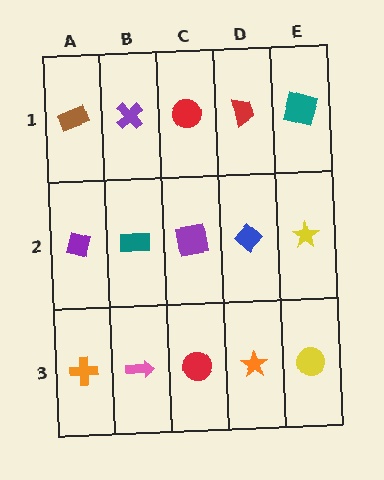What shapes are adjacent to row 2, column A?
A brown rectangle (row 1, column A), an orange cross (row 3, column A), a teal rectangle (row 2, column B).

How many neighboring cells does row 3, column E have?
2.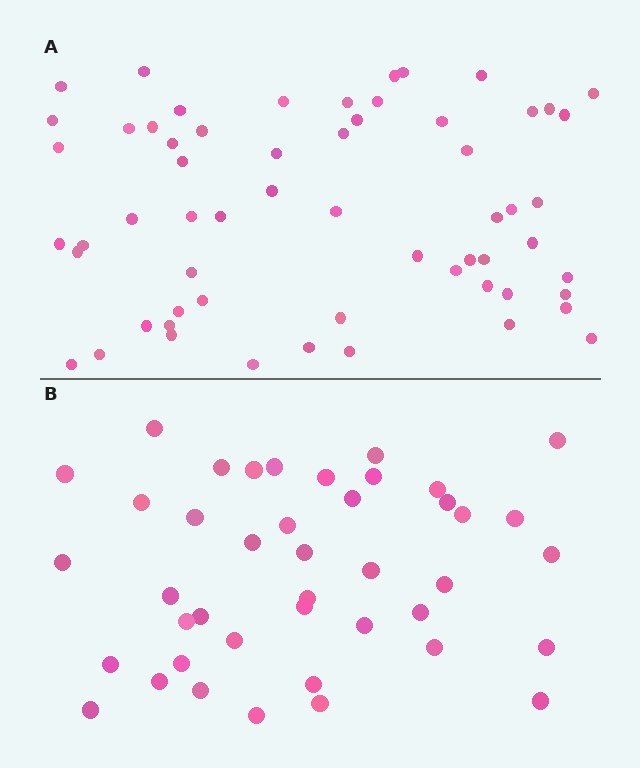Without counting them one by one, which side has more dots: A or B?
Region A (the top region) has more dots.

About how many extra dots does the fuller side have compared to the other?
Region A has approximately 20 more dots than region B.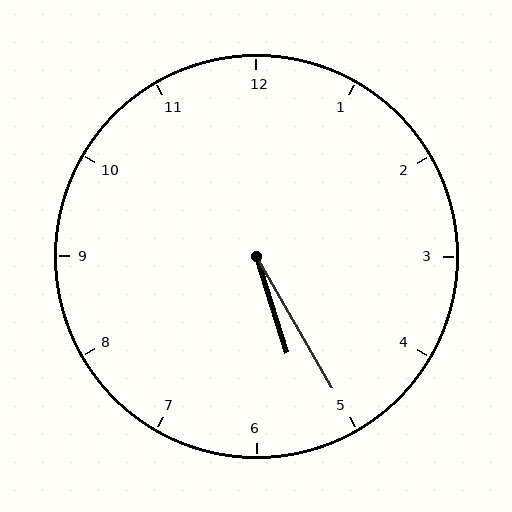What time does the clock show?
5:25.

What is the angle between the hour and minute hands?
Approximately 12 degrees.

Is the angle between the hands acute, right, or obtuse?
It is acute.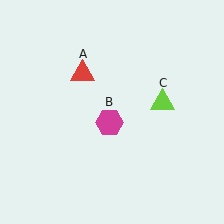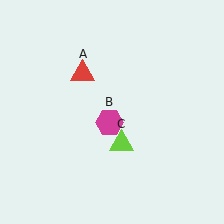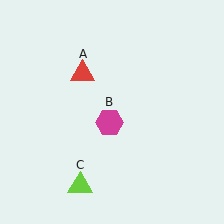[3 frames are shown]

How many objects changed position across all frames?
1 object changed position: lime triangle (object C).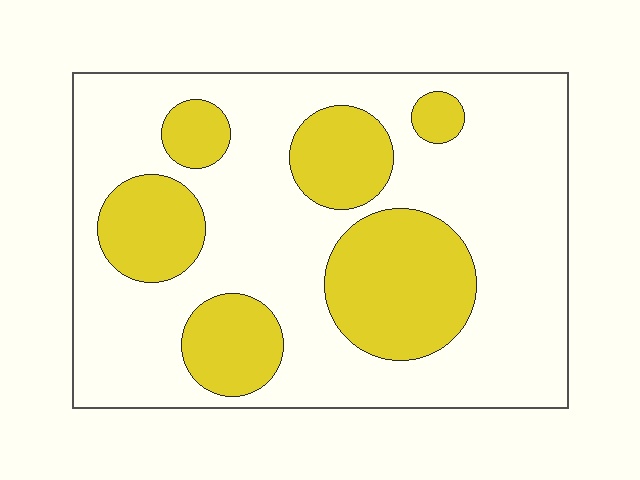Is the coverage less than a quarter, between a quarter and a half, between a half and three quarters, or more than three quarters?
Between a quarter and a half.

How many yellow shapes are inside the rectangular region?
6.